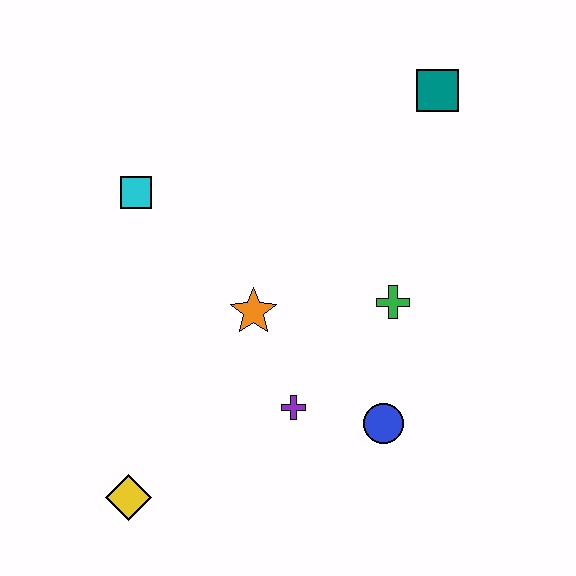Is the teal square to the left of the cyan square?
No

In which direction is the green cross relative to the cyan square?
The green cross is to the right of the cyan square.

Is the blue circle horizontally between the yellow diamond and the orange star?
No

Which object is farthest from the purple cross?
The teal square is farthest from the purple cross.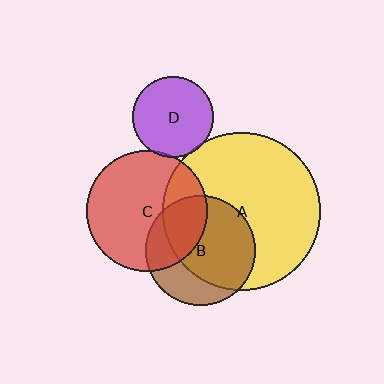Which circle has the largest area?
Circle A (yellow).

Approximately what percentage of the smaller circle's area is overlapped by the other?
Approximately 35%.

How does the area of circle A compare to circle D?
Approximately 3.7 times.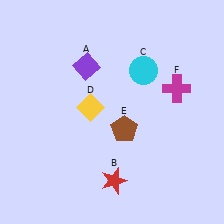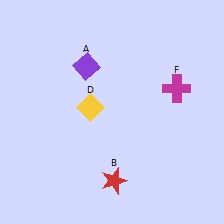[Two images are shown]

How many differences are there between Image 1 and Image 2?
There are 2 differences between the two images.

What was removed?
The cyan circle (C), the brown pentagon (E) were removed in Image 2.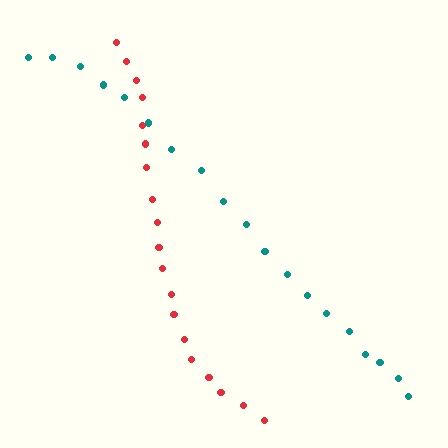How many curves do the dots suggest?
There are 2 distinct paths.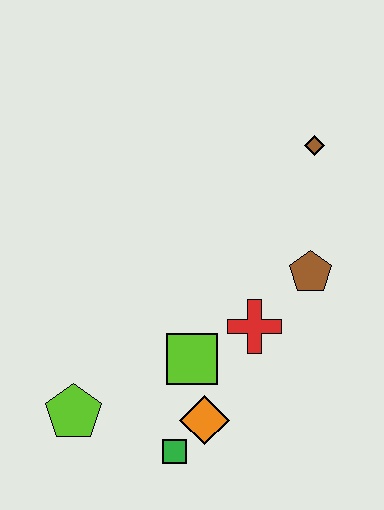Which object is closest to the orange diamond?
The green square is closest to the orange diamond.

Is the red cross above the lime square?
Yes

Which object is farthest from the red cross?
The lime pentagon is farthest from the red cross.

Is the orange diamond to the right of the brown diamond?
No